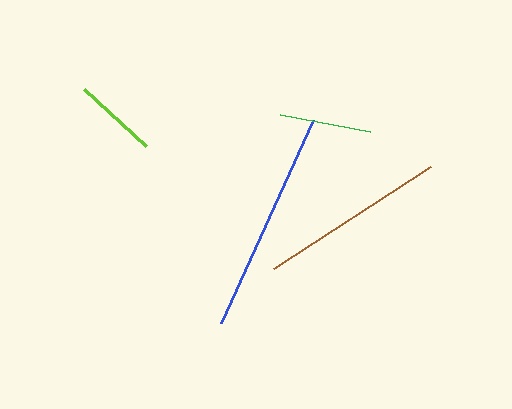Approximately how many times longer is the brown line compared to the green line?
The brown line is approximately 2.1 times the length of the green line.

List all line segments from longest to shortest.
From longest to shortest: blue, brown, green, lime.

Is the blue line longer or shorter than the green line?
The blue line is longer than the green line.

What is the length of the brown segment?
The brown segment is approximately 187 pixels long.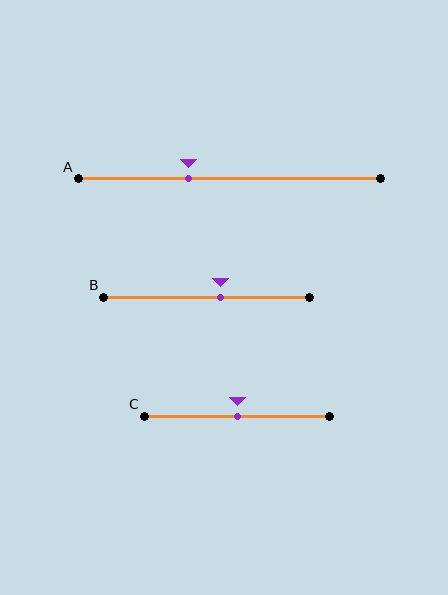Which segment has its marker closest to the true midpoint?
Segment C has its marker closest to the true midpoint.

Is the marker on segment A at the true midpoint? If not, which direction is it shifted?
No, the marker on segment A is shifted to the left by about 13% of the segment length.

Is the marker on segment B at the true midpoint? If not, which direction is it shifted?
No, the marker on segment B is shifted to the right by about 7% of the segment length.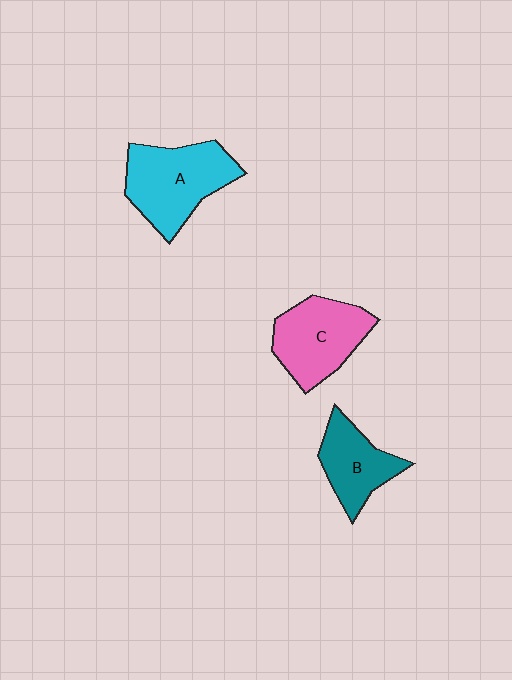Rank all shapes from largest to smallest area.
From largest to smallest: A (cyan), C (pink), B (teal).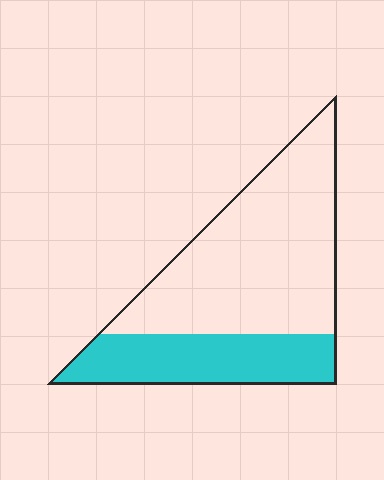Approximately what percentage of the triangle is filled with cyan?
Approximately 30%.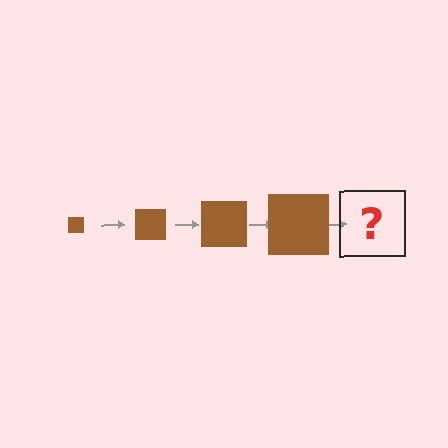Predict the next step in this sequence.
The next step is a brown square, larger than the previous one.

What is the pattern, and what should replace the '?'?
The pattern is that the square gets progressively larger each step. The '?' should be a brown square, larger than the previous one.